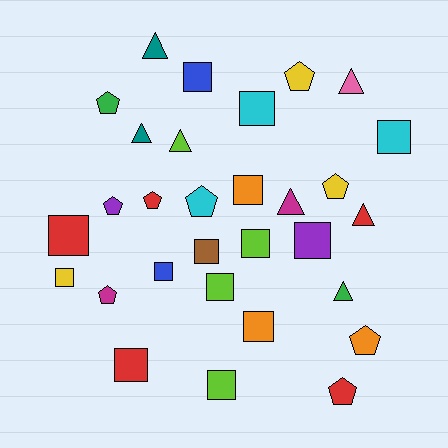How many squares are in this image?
There are 14 squares.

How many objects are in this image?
There are 30 objects.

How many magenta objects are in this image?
There are 2 magenta objects.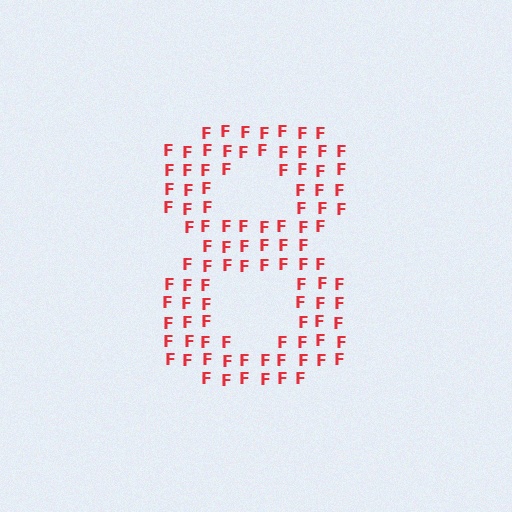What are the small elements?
The small elements are letter F's.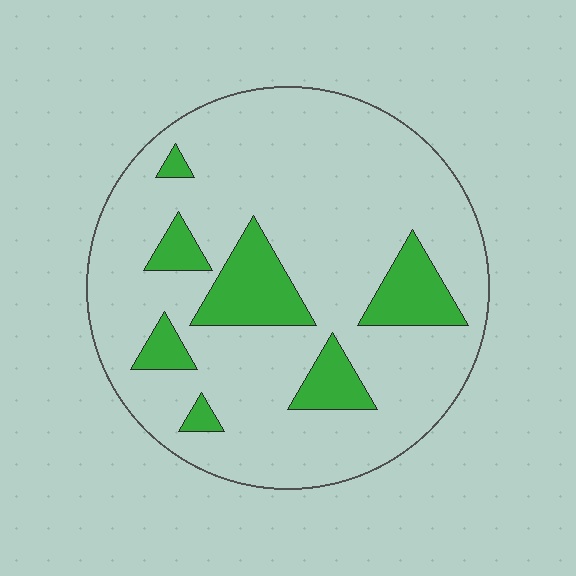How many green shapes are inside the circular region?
7.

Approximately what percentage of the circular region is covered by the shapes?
Approximately 15%.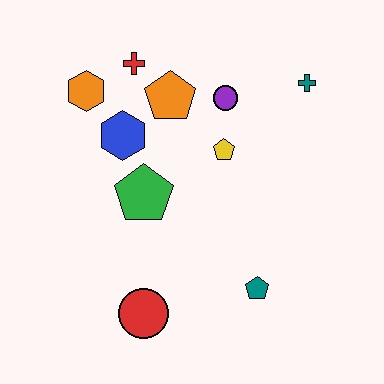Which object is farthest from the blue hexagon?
The teal pentagon is farthest from the blue hexagon.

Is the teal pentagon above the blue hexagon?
No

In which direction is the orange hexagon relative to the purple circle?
The orange hexagon is to the left of the purple circle.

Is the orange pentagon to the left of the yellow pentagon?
Yes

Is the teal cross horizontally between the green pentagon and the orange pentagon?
No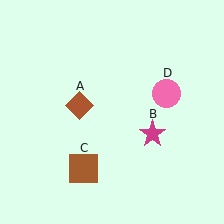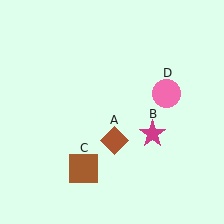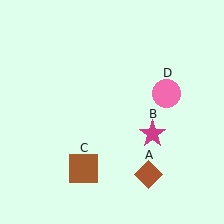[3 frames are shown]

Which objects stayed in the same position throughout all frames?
Magenta star (object B) and brown square (object C) and pink circle (object D) remained stationary.